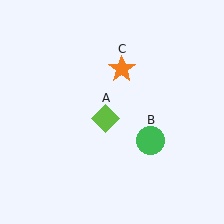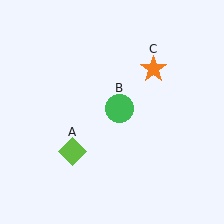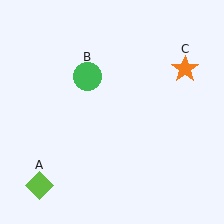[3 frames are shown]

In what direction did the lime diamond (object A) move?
The lime diamond (object A) moved down and to the left.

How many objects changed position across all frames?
3 objects changed position: lime diamond (object A), green circle (object B), orange star (object C).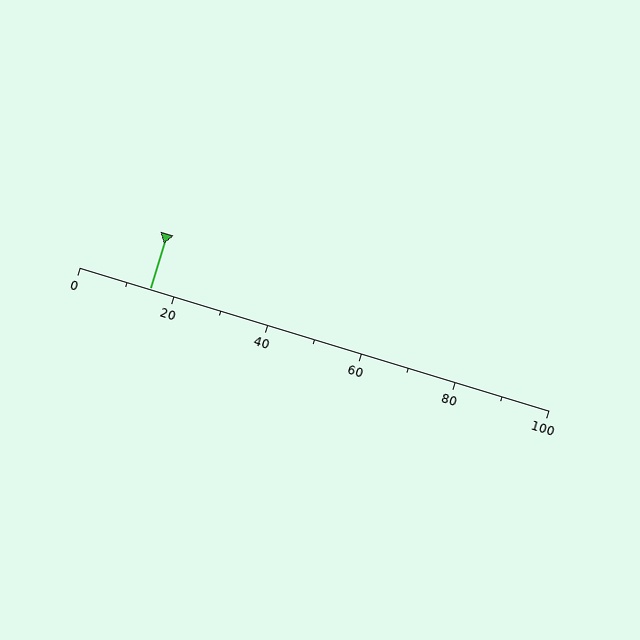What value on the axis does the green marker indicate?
The marker indicates approximately 15.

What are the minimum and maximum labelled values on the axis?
The axis runs from 0 to 100.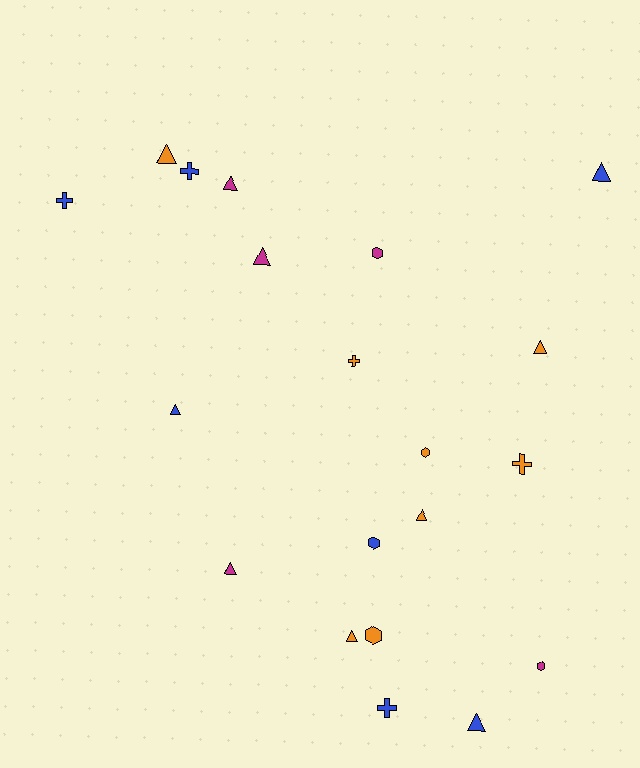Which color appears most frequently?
Orange, with 8 objects.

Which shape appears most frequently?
Triangle, with 10 objects.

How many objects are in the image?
There are 20 objects.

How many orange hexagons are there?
There are 2 orange hexagons.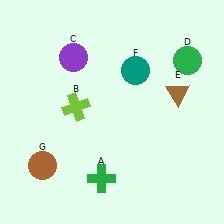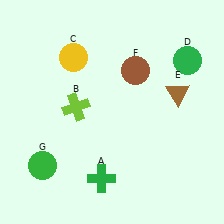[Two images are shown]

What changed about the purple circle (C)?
In Image 1, C is purple. In Image 2, it changed to yellow.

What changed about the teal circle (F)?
In Image 1, F is teal. In Image 2, it changed to brown.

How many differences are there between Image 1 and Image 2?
There are 3 differences between the two images.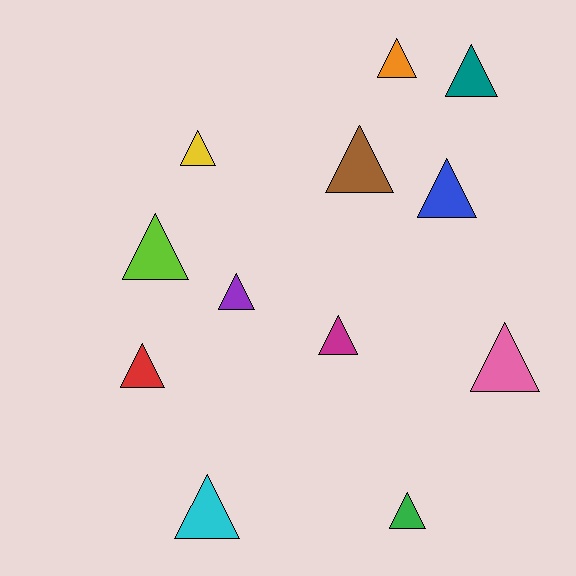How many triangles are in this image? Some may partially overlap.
There are 12 triangles.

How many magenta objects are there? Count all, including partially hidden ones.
There is 1 magenta object.